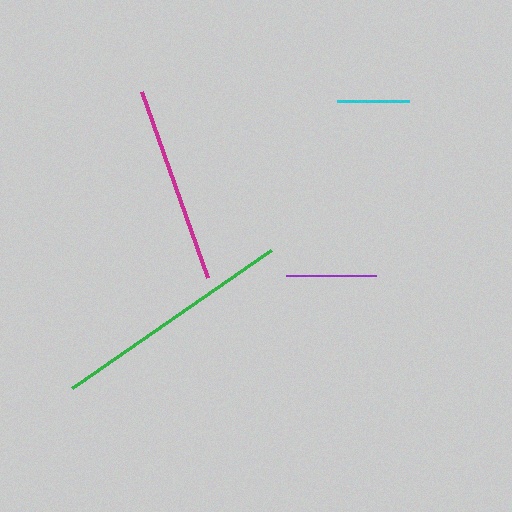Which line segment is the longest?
The green line is the longest at approximately 243 pixels.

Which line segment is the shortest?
The cyan line is the shortest at approximately 73 pixels.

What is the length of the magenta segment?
The magenta segment is approximately 198 pixels long.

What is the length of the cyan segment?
The cyan segment is approximately 73 pixels long.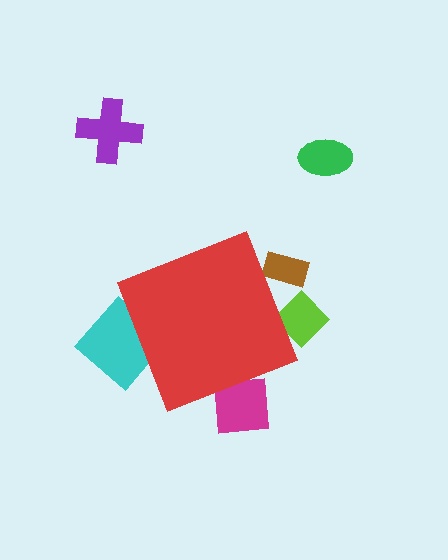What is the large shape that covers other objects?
A red diamond.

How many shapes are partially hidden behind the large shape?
4 shapes are partially hidden.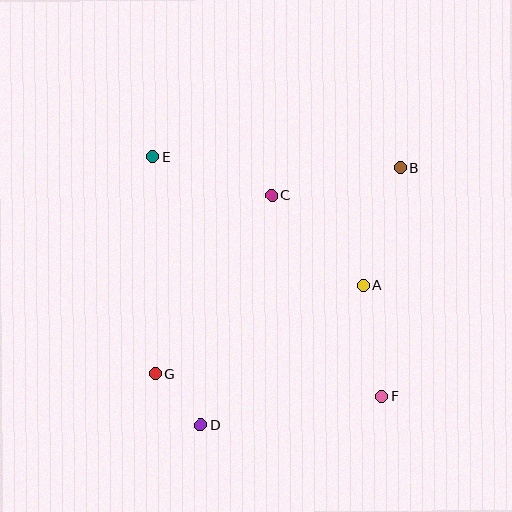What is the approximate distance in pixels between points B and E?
The distance between B and E is approximately 248 pixels.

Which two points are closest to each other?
Points D and G are closest to each other.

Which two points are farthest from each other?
Points E and F are farthest from each other.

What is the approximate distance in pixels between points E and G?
The distance between E and G is approximately 217 pixels.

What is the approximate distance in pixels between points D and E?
The distance between D and E is approximately 273 pixels.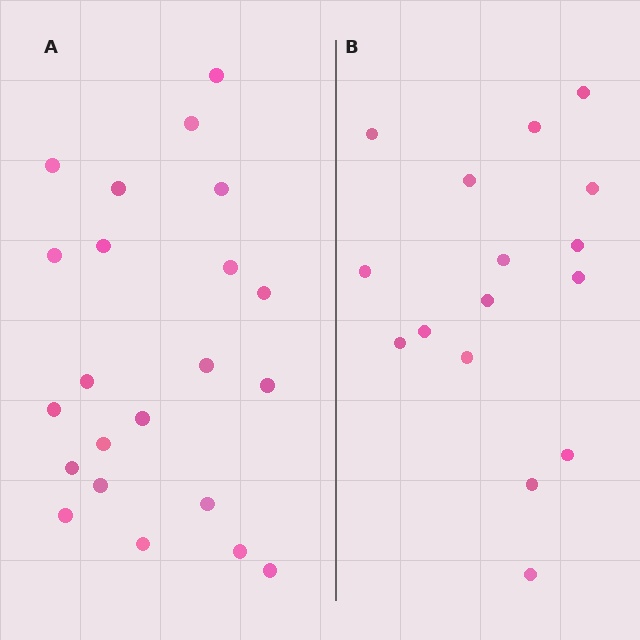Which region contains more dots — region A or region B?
Region A (the left region) has more dots.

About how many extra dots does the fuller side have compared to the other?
Region A has about 6 more dots than region B.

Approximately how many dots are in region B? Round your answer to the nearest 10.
About 20 dots. (The exact count is 16, which rounds to 20.)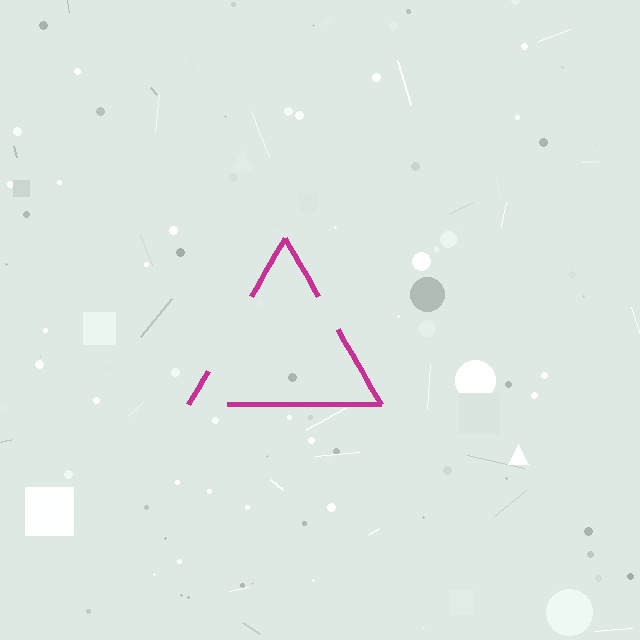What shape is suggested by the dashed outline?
The dashed outline suggests a triangle.